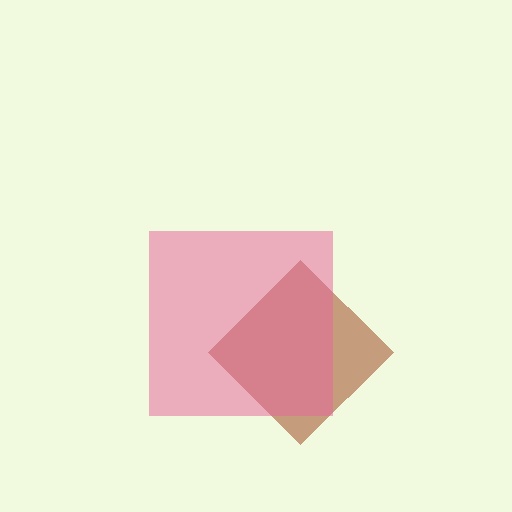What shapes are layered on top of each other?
The layered shapes are: a brown diamond, a pink square.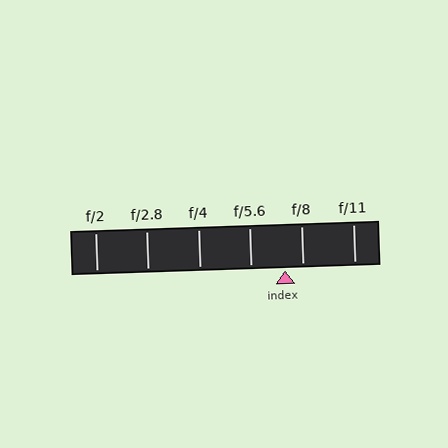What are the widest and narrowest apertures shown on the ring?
The widest aperture shown is f/2 and the narrowest is f/11.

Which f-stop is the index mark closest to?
The index mark is closest to f/8.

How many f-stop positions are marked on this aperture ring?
There are 6 f-stop positions marked.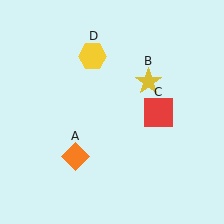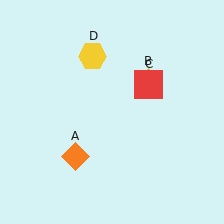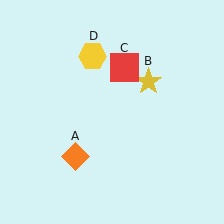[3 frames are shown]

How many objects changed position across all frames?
1 object changed position: red square (object C).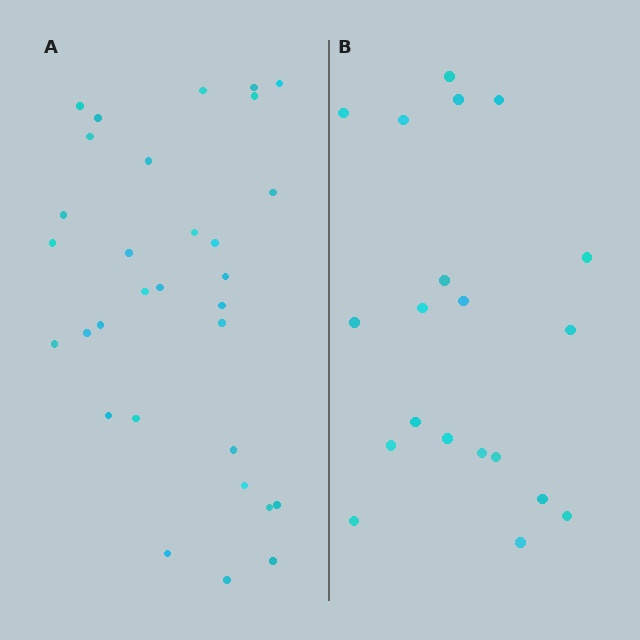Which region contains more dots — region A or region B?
Region A (the left region) has more dots.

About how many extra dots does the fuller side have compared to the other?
Region A has roughly 12 or so more dots than region B.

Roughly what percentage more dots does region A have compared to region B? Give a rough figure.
About 55% more.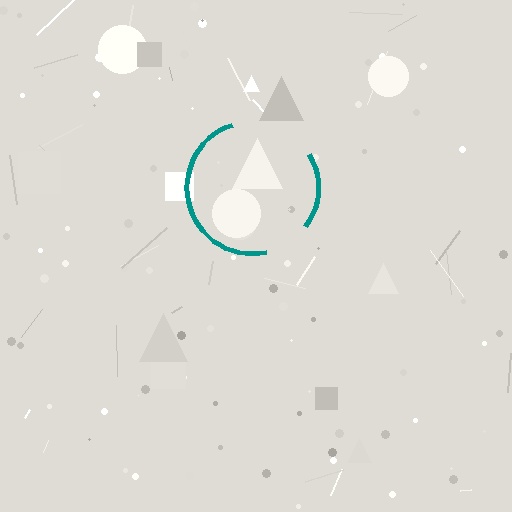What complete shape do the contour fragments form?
The contour fragments form a circle.